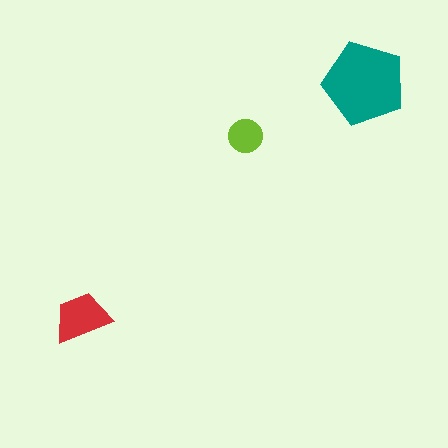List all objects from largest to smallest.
The teal pentagon, the red trapezoid, the lime circle.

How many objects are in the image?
There are 3 objects in the image.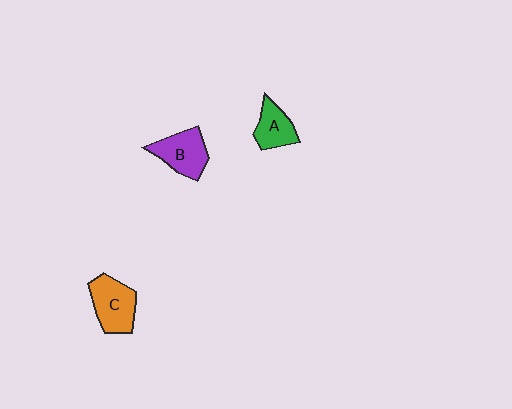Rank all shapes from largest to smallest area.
From largest to smallest: C (orange), B (purple), A (green).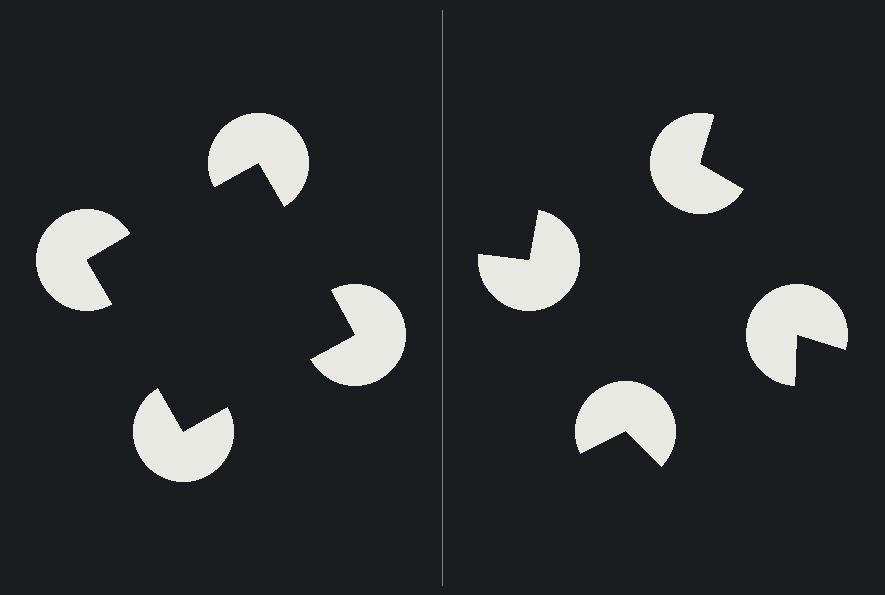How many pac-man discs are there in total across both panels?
8 — 4 on each side.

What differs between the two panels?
The pac-man discs are positioned identically on both sides; only the wedge orientations differ. On the left they align to a square; on the right they are misaligned.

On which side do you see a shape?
An illusory square appears on the left side. On the right side the wedge cuts are rotated, so no coherent shape forms.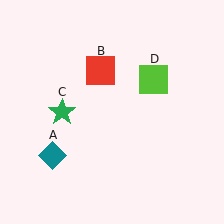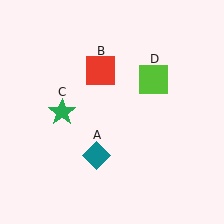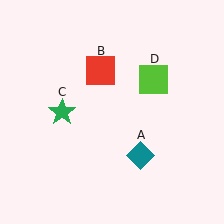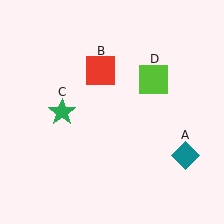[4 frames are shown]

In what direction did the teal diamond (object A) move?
The teal diamond (object A) moved right.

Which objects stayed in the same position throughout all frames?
Red square (object B) and green star (object C) and lime square (object D) remained stationary.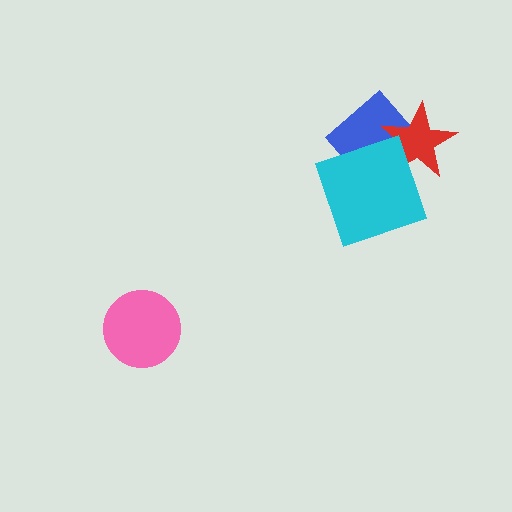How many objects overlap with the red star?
2 objects overlap with the red star.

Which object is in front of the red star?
The cyan square is in front of the red star.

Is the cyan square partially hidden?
No, no other shape covers it.